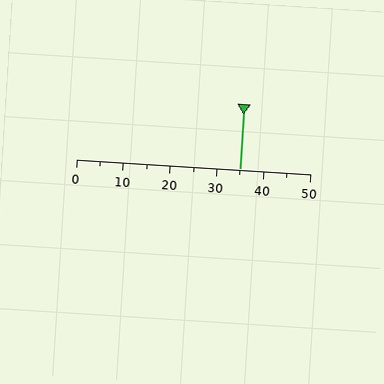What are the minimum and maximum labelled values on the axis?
The axis runs from 0 to 50.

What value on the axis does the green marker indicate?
The marker indicates approximately 35.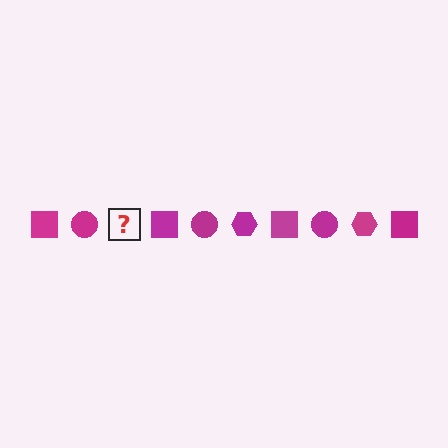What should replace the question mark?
The question mark should be replaced with a magenta hexagon.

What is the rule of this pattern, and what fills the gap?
The rule is that the pattern cycles through square, circle, hexagon shapes in magenta. The gap should be filled with a magenta hexagon.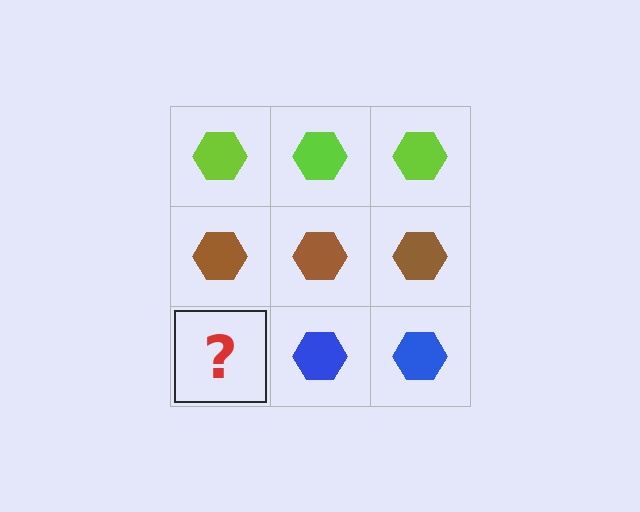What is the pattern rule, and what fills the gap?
The rule is that each row has a consistent color. The gap should be filled with a blue hexagon.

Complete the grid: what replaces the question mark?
The question mark should be replaced with a blue hexagon.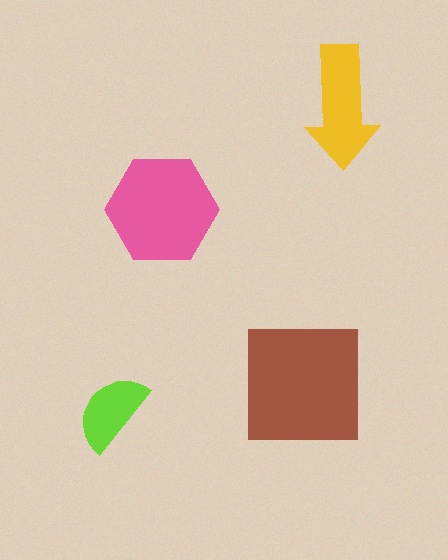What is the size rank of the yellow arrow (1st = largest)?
3rd.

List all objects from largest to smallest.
The brown square, the pink hexagon, the yellow arrow, the lime semicircle.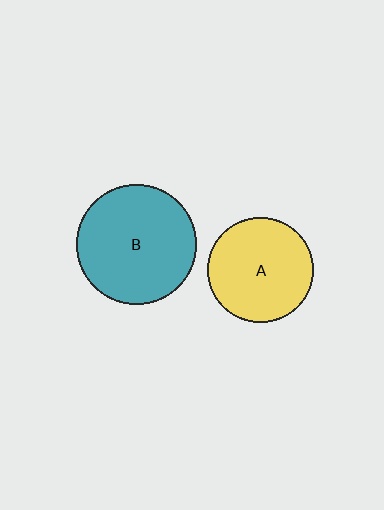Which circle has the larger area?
Circle B (teal).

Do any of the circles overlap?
No, none of the circles overlap.